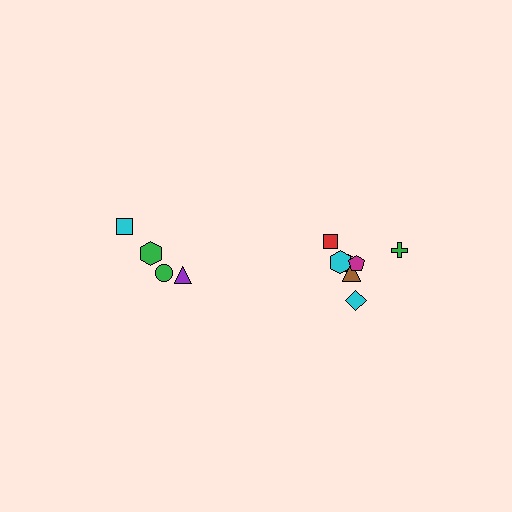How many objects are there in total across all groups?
There are 11 objects.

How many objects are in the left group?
There are 4 objects.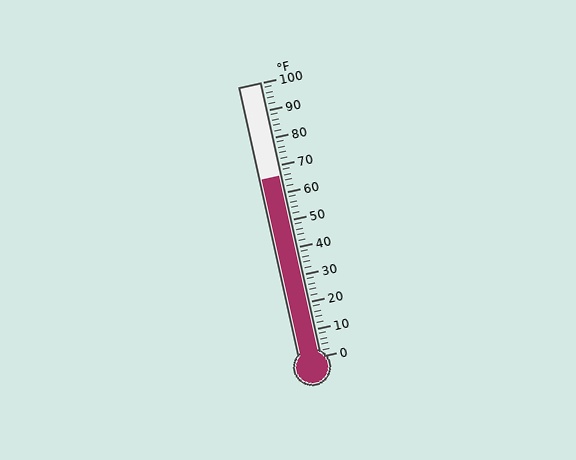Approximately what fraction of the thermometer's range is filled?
The thermometer is filled to approximately 65% of its range.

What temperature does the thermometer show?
The thermometer shows approximately 66°F.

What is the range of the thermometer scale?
The thermometer scale ranges from 0°F to 100°F.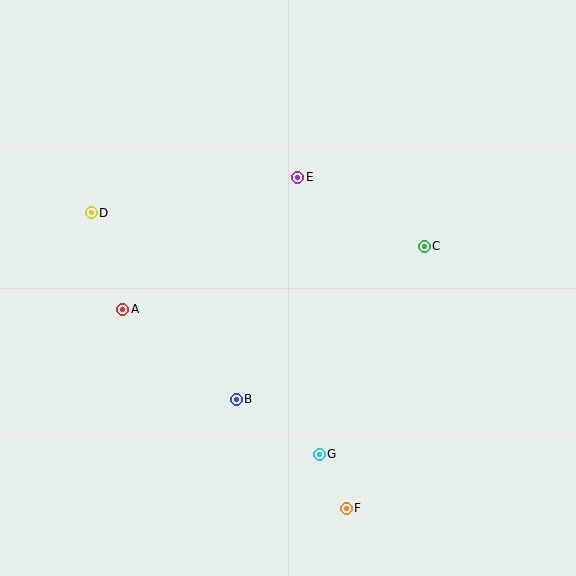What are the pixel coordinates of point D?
Point D is at (91, 213).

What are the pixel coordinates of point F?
Point F is at (346, 508).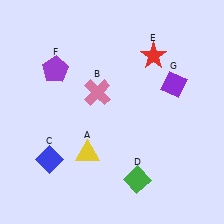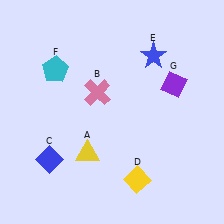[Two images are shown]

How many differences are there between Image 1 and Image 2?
There are 3 differences between the two images.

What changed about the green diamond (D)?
In Image 1, D is green. In Image 2, it changed to yellow.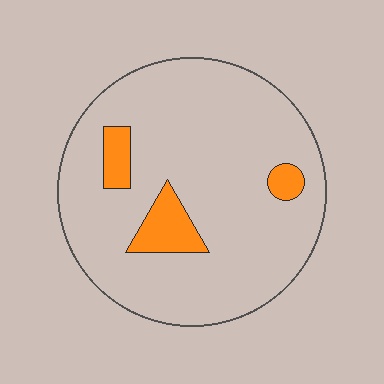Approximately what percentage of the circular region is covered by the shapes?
Approximately 10%.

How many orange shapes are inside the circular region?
3.